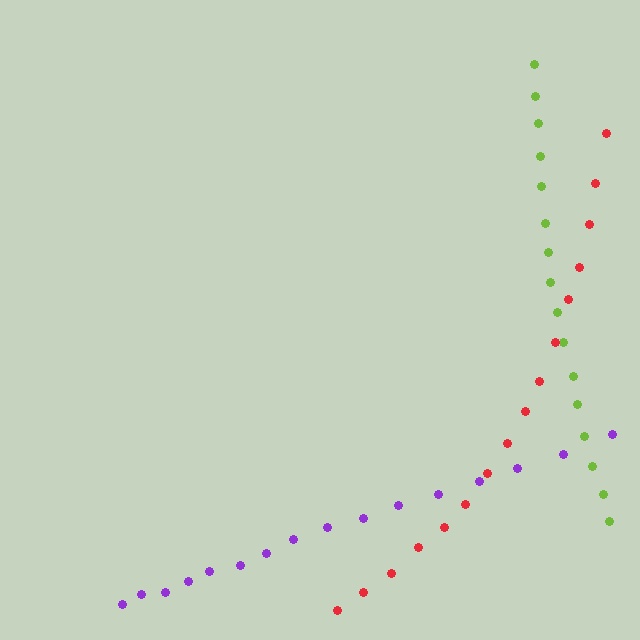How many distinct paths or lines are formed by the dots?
There are 3 distinct paths.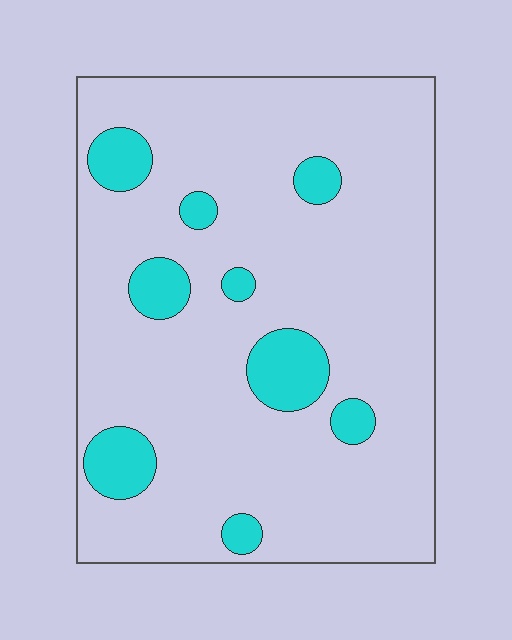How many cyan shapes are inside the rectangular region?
9.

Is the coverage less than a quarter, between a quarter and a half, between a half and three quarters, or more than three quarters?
Less than a quarter.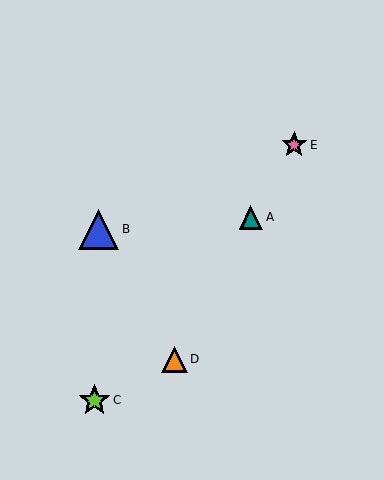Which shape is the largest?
The blue triangle (labeled B) is the largest.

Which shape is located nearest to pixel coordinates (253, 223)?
The teal triangle (labeled A) at (251, 217) is nearest to that location.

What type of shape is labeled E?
Shape E is a pink star.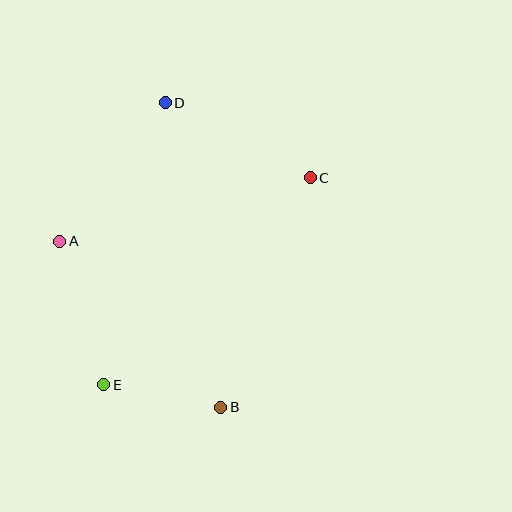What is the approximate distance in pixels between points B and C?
The distance between B and C is approximately 247 pixels.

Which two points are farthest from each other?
Points B and D are farthest from each other.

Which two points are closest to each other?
Points B and E are closest to each other.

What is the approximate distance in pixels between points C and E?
The distance between C and E is approximately 293 pixels.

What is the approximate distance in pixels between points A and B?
The distance between A and B is approximately 231 pixels.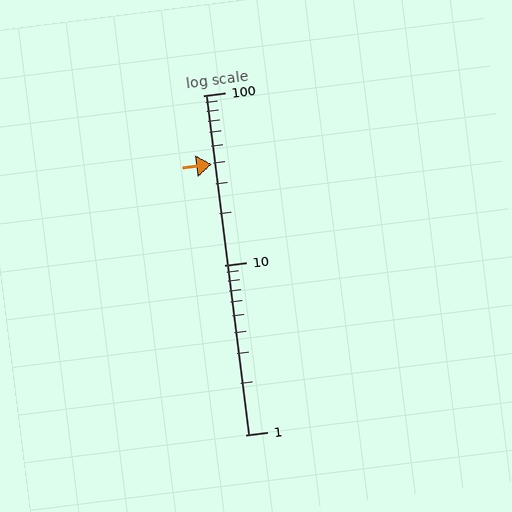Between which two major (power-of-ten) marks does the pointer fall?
The pointer is between 10 and 100.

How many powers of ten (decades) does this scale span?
The scale spans 2 decades, from 1 to 100.